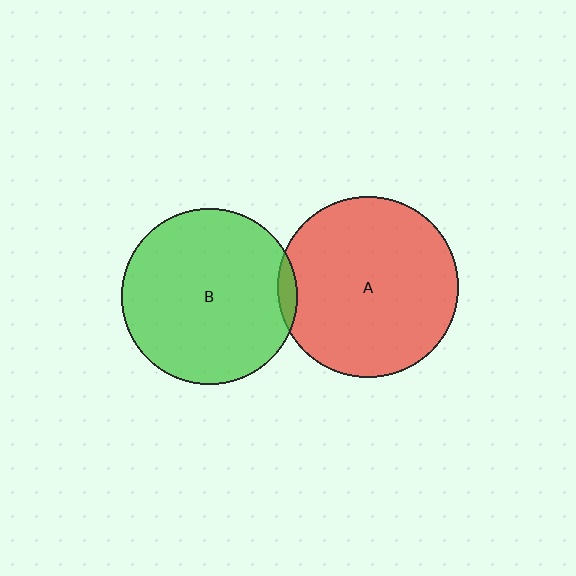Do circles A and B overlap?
Yes.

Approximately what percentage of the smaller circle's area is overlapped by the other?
Approximately 5%.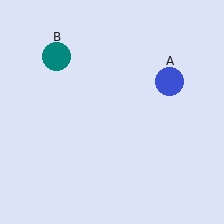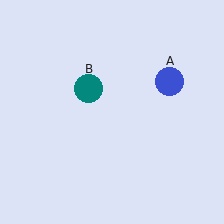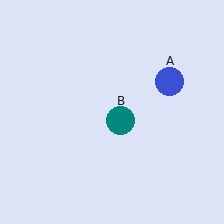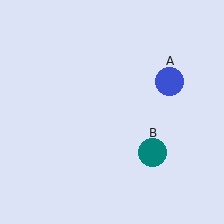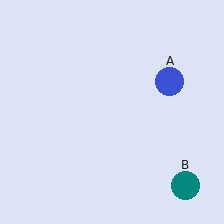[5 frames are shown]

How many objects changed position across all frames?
1 object changed position: teal circle (object B).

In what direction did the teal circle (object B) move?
The teal circle (object B) moved down and to the right.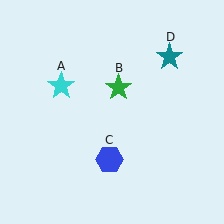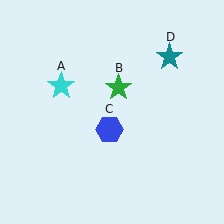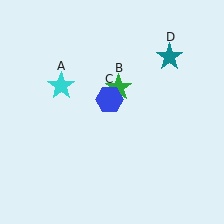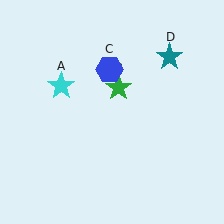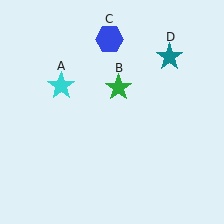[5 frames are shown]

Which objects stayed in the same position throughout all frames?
Cyan star (object A) and green star (object B) and teal star (object D) remained stationary.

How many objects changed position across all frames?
1 object changed position: blue hexagon (object C).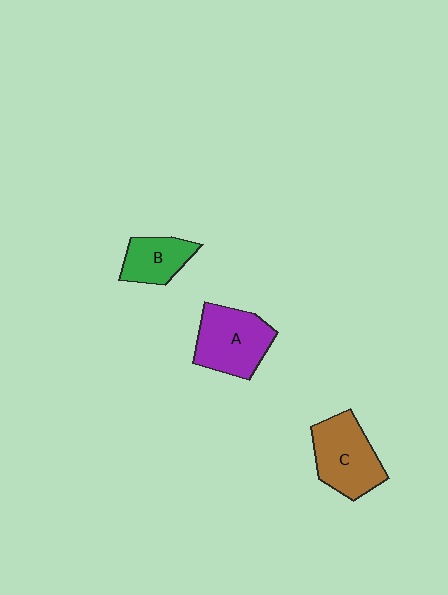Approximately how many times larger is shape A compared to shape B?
Approximately 1.5 times.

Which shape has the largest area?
Shape A (purple).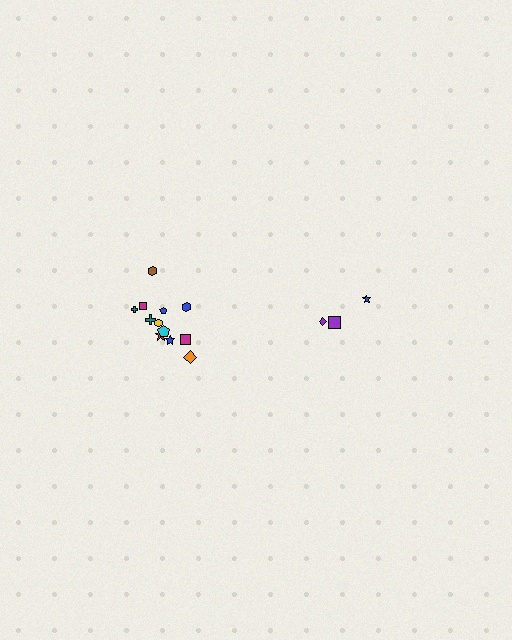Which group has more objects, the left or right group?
The left group.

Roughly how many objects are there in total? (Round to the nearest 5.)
Roughly 15 objects in total.